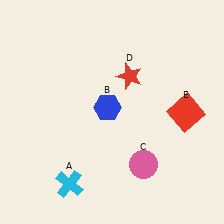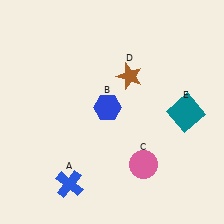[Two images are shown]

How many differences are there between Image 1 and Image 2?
There are 3 differences between the two images.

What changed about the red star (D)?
In Image 1, D is red. In Image 2, it changed to brown.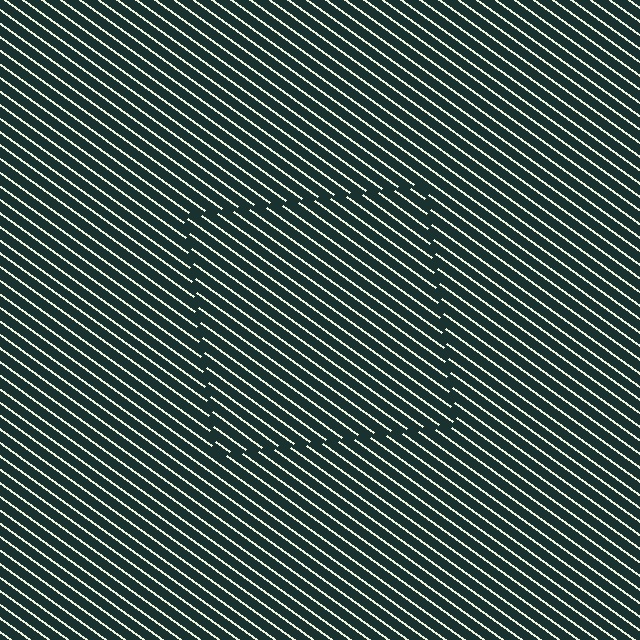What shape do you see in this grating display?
An illusory square. The interior of the shape contains the same grating, shifted by half a period — the contour is defined by the phase discontinuity where line-ends from the inner and outer gratings abut.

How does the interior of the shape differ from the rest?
The interior of the shape contains the same grating, shifted by half a period — the contour is defined by the phase discontinuity where line-ends from the inner and outer gratings abut.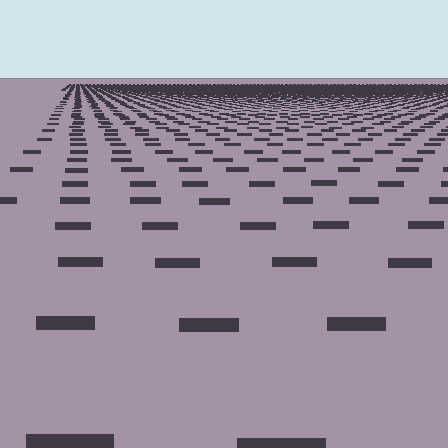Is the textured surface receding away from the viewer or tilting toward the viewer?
The surface is receding away from the viewer. Texture elements get smaller and denser toward the top.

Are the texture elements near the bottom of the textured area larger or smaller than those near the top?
Larger. Near the bottom, elements are closer to the viewer and appear at a bigger on-screen size.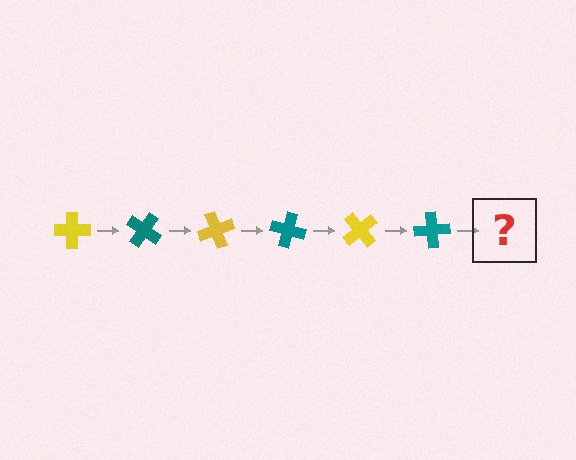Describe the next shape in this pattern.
It should be a yellow cross, rotated 210 degrees from the start.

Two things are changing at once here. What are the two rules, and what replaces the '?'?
The two rules are that it rotates 35 degrees each step and the color cycles through yellow and teal. The '?' should be a yellow cross, rotated 210 degrees from the start.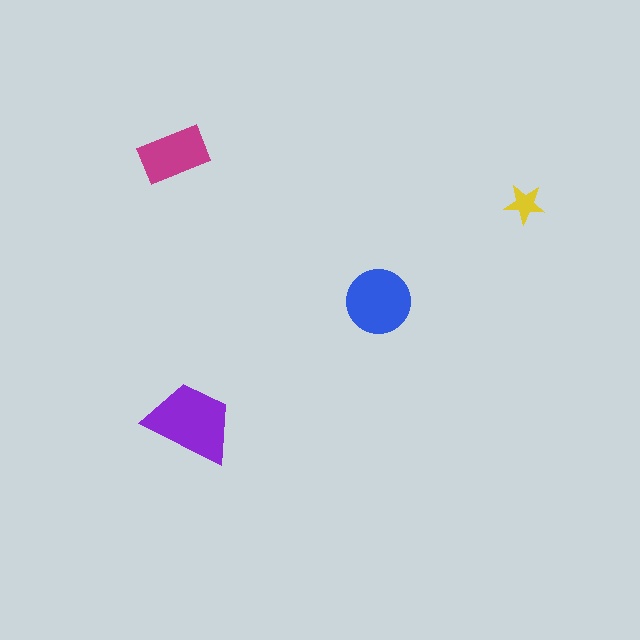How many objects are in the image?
There are 4 objects in the image.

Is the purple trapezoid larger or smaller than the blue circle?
Larger.